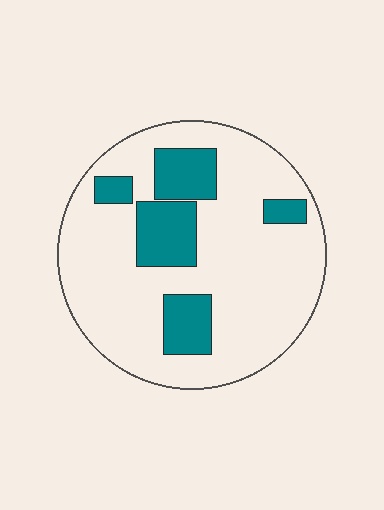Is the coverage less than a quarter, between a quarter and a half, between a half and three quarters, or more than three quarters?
Less than a quarter.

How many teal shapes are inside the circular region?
5.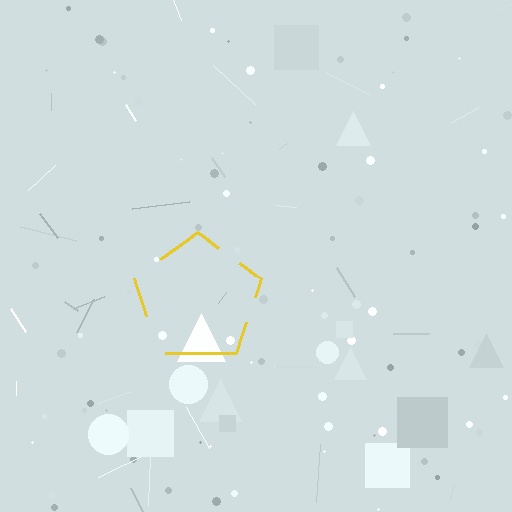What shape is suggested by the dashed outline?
The dashed outline suggests a pentagon.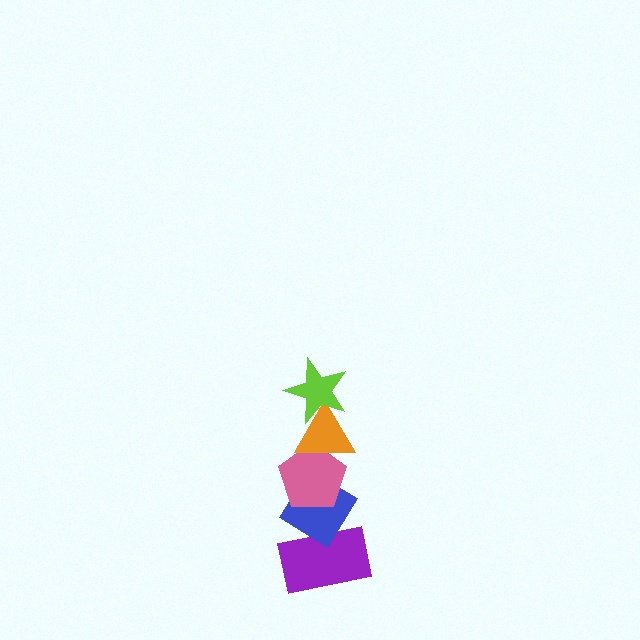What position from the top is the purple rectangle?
The purple rectangle is 5th from the top.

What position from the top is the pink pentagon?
The pink pentagon is 3rd from the top.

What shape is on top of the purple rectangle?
The blue diamond is on top of the purple rectangle.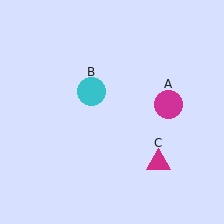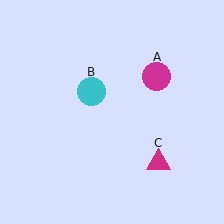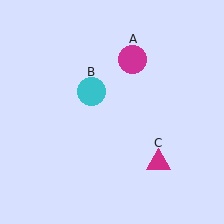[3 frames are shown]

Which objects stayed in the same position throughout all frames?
Cyan circle (object B) and magenta triangle (object C) remained stationary.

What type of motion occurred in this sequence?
The magenta circle (object A) rotated counterclockwise around the center of the scene.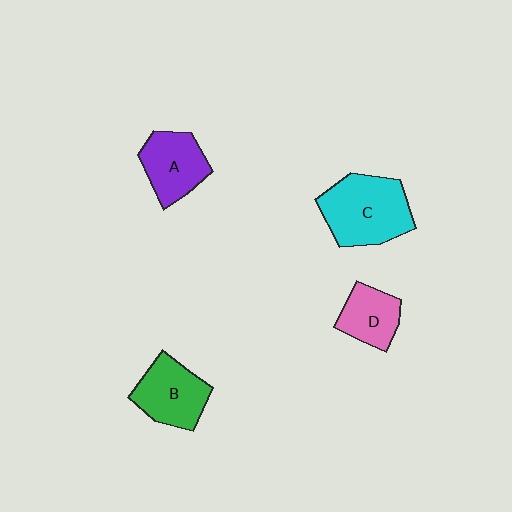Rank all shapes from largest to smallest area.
From largest to smallest: C (cyan), B (green), A (purple), D (pink).